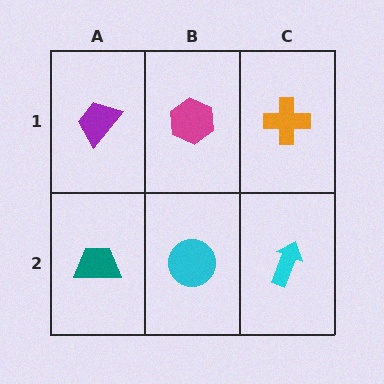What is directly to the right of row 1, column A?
A magenta hexagon.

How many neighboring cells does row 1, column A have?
2.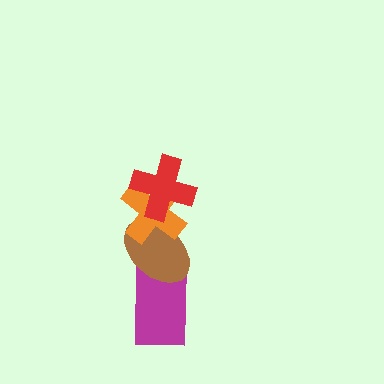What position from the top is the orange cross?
The orange cross is 2nd from the top.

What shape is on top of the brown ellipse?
The orange cross is on top of the brown ellipse.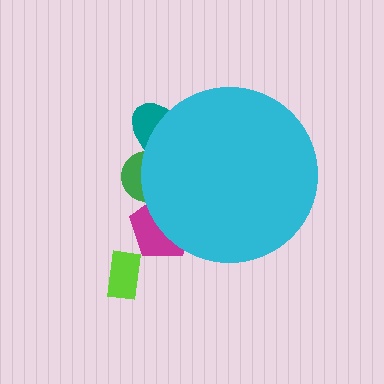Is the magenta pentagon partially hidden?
Yes, the magenta pentagon is partially hidden behind the cyan circle.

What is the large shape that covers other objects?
A cyan circle.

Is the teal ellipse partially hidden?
Yes, the teal ellipse is partially hidden behind the cyan circle.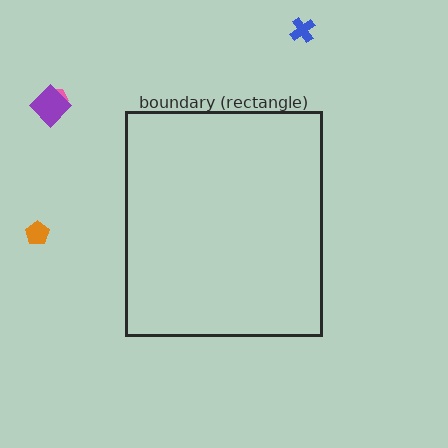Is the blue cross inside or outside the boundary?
Outside.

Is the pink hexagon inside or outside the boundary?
Outside.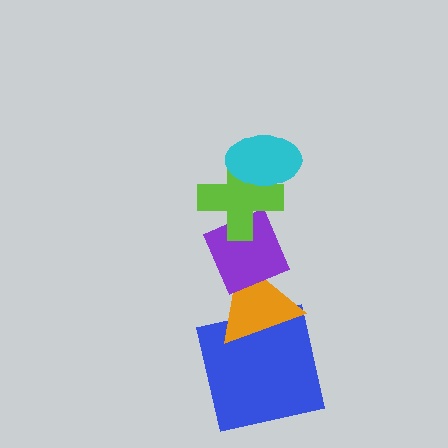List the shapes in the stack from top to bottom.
From top to bottom: the cyan ellipse, the lime cross, the purple diamond, the orange triangle, the blue square.